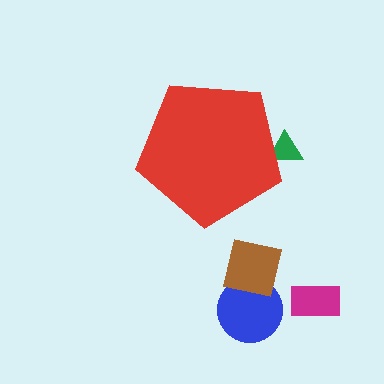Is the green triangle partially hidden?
Yes, the green triangle is partially hidden behind the red pentagon.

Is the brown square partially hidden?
No, the brown square is fully visible.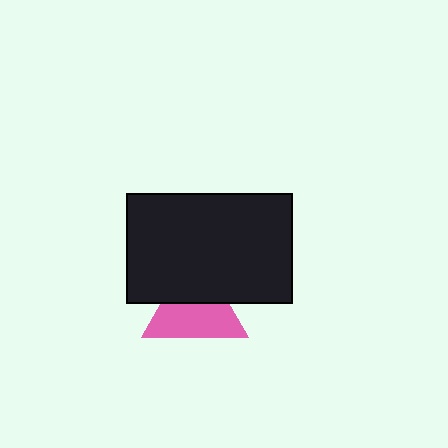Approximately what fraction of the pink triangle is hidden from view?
Roughly 41% of the pink triangle is hidden behind the black rectangle.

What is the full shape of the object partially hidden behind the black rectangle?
The partially hidden object is a pink triangle.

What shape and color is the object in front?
The object in front is a black rectangle.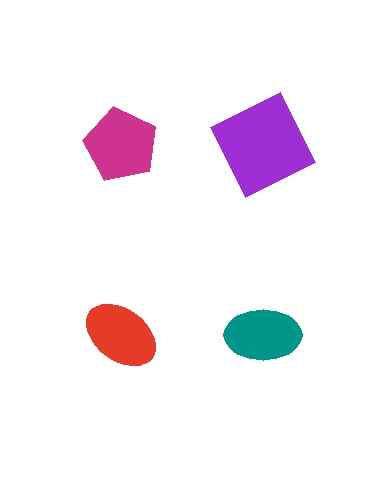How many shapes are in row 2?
2 shapes.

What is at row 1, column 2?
A purple square.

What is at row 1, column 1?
A magenta pentagon.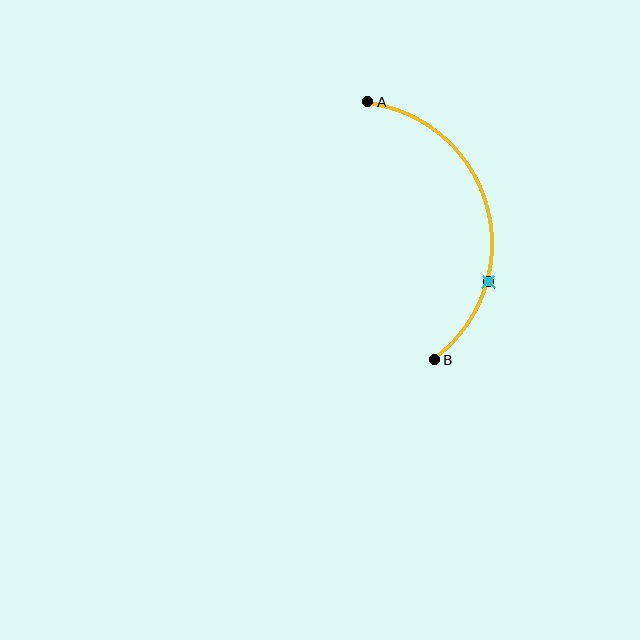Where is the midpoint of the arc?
The arc midpoint is the point on the curve farthest from the straight line joining A and B. It sits to the right of that line.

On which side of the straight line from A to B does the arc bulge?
The arc bulges to the right of the straight line connecting A and B.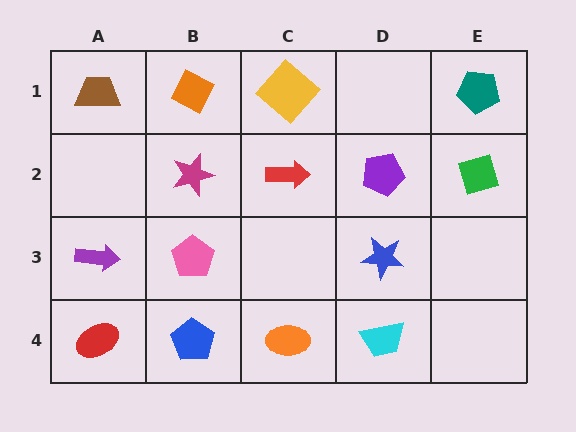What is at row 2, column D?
A purple pentagon.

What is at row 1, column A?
A brown trapezoid.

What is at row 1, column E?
A teal pentagon.